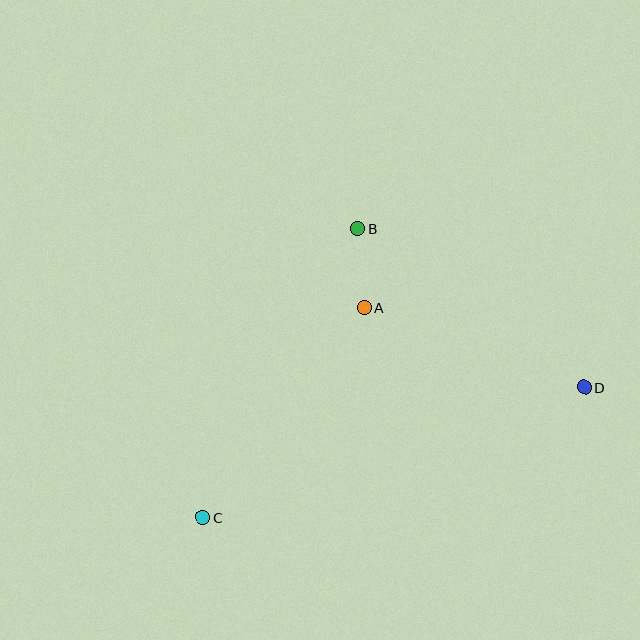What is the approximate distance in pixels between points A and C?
The distance between A and C is approximately 265 pixels.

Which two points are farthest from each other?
Points C and D are farthest from each other.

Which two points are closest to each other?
Points A and B are closest to each other.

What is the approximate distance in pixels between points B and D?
The distance between B and D is approximately 276 pixels.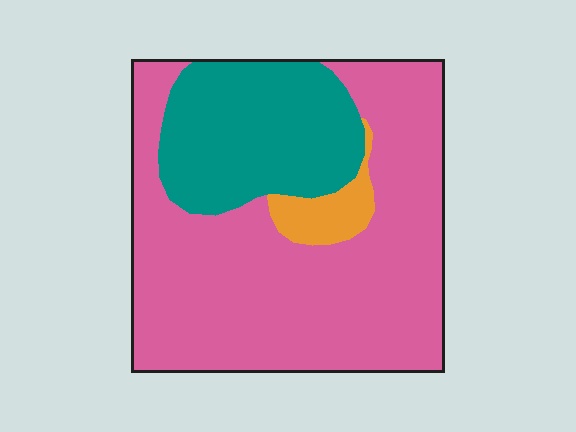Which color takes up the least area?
Orange, at roughly 5%.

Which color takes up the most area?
Pink, at roughly 70%.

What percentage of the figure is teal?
Teal covers 27% of the figure.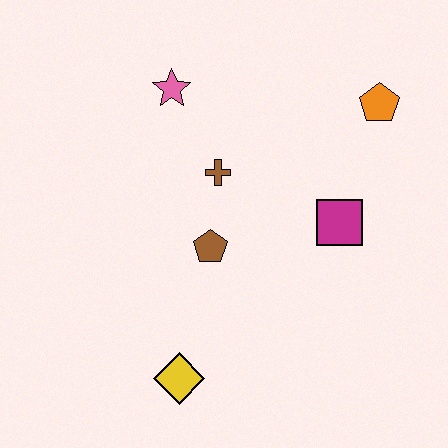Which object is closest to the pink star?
The brown cross is closest to the pink star.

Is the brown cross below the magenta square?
No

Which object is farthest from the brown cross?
The yellow diamond is farthest from the brown cross.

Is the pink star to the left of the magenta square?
Yes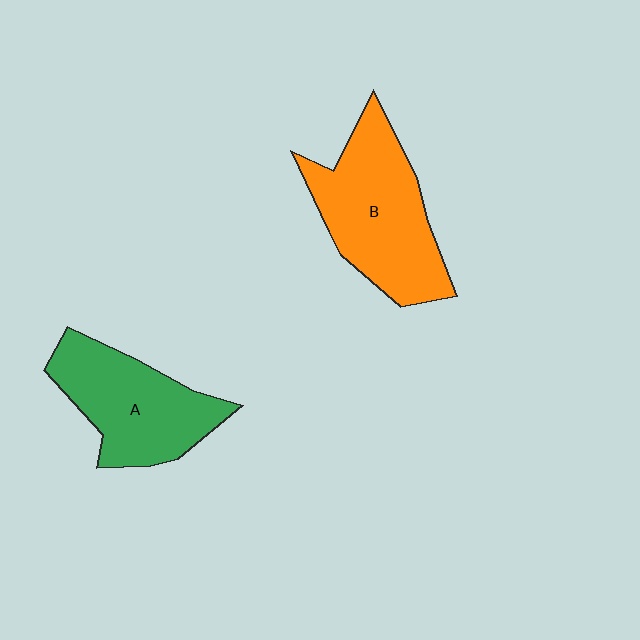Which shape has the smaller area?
Shape A (green).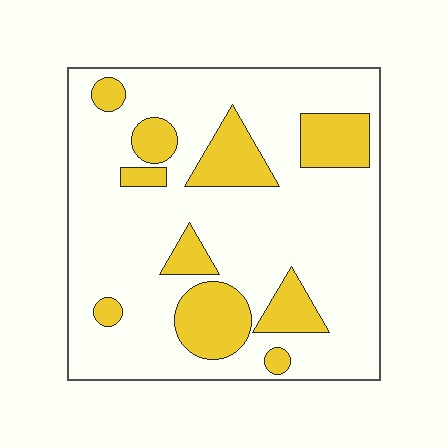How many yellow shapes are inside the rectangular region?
10.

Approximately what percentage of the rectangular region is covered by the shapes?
Approximately 20%.